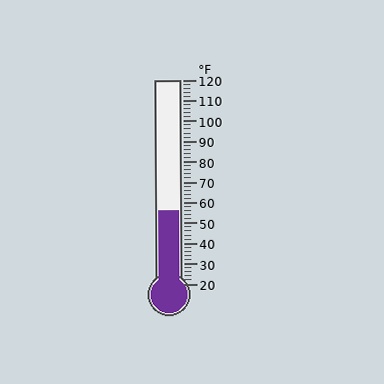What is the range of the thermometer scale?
The thermometer scale ranges from 20°F to 120°F.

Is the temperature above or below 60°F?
The temperature is below 60°F.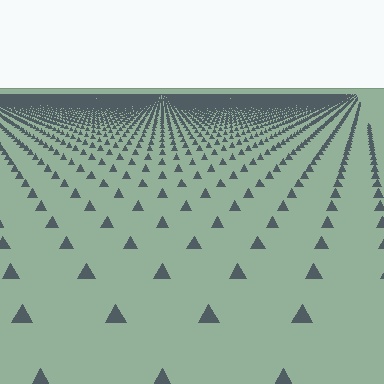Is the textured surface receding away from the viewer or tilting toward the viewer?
The surface is receding away from the viewer. Texture elements get smaller and denser toward the top.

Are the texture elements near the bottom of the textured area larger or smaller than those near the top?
Larger. Near the bottom, elements are closer to the viewer and appear at a bigger on-screen size.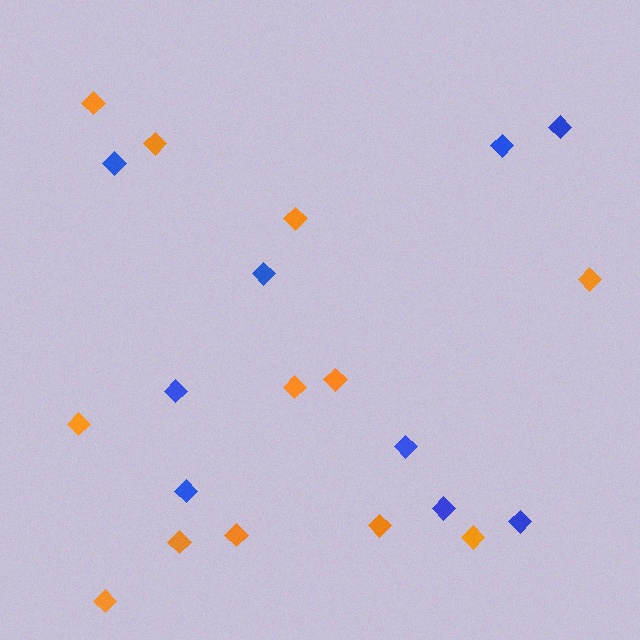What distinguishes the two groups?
There are 2 groups: one group of blue diamonds (9) and one group of orange diamonds (12).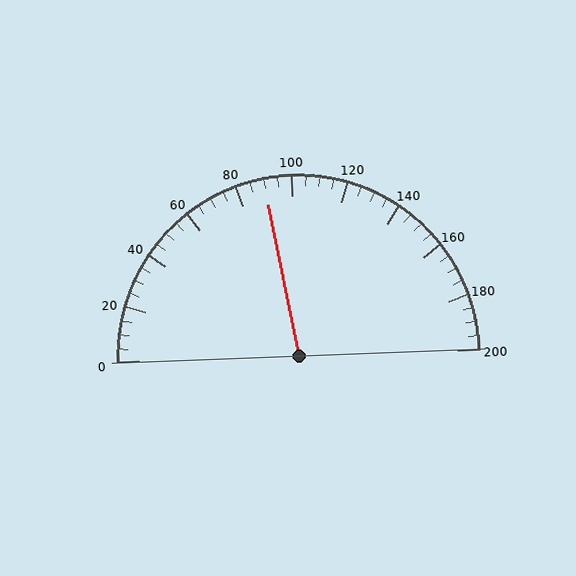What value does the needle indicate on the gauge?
The needle indicates approximately 90.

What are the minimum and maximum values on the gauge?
The gauge ranges from 0 to 200.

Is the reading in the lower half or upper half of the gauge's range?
The reading is in the lower half of the range (0 to 200).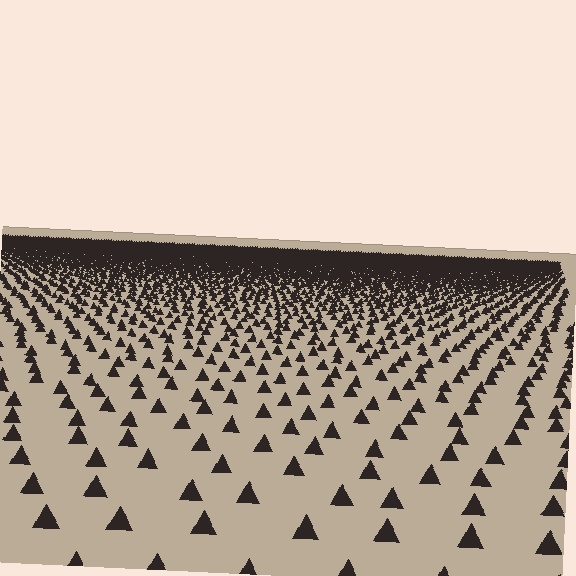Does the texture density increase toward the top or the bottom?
Density increases toward the top.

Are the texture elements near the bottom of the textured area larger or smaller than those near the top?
Larger. Near the bottom, elements are closer to the viewer and appear at a bigger on-screen size.